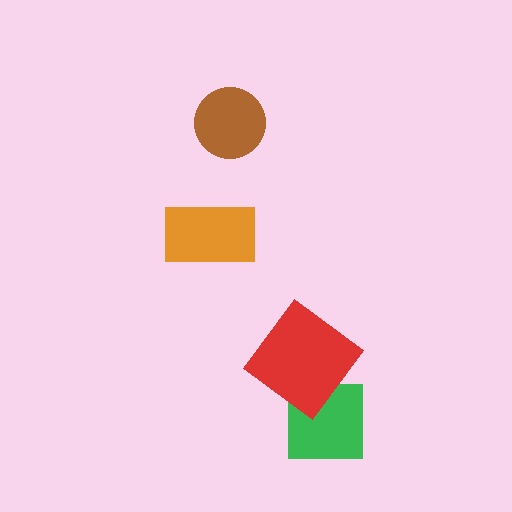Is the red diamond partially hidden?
No, no other shape covers it.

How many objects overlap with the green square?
1 object overlaps with the green square.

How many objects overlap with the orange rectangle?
0 objects overlap with the orange rectangle.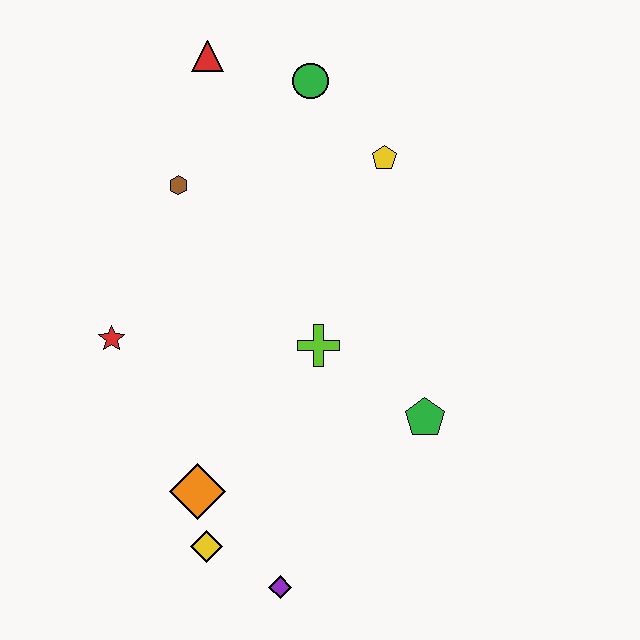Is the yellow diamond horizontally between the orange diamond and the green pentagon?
Yes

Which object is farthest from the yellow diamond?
The red triangle is farthest from the yellow diamond.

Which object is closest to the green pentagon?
The lime cross is closest to the green pentagon.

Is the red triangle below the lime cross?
No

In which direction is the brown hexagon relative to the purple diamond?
The brown hexagon is above the purple diamond.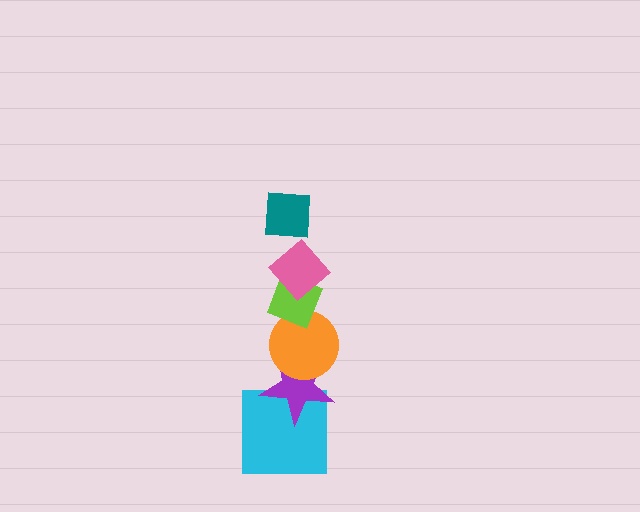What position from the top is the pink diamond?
The pink diamond is 2nd from the top.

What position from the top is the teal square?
The teal square is 1st from the top.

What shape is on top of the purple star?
The orange circle is on top of the purple star.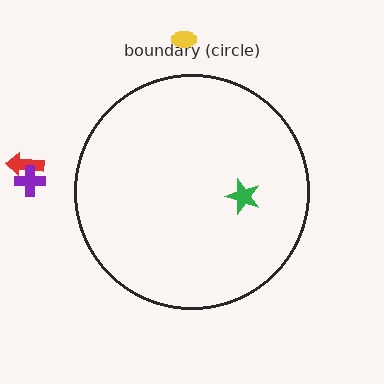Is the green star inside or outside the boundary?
Inside.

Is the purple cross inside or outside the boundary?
Outside.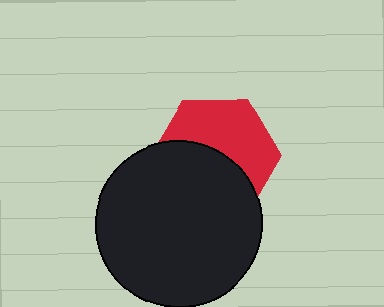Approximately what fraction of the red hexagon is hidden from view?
Roughly 50% of the red hexagon is hidden behind the black circle.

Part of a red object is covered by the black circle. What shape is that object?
It is a hexagon.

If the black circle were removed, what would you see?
You would see the complete red hexagon.